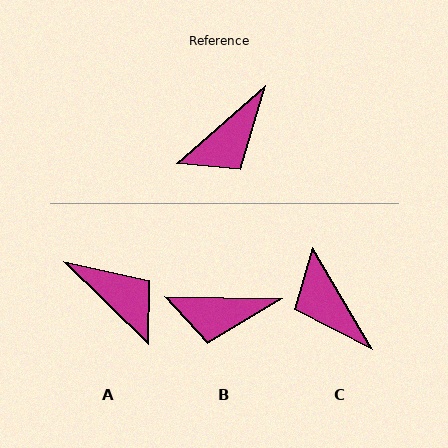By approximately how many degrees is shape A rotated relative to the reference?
Approximately 94 degrees counter-clockwise.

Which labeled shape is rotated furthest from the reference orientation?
C, about 101 degrees away.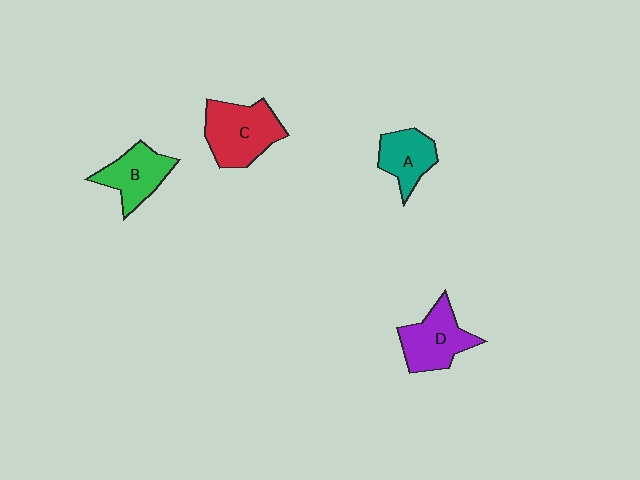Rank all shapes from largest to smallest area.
From largest to smallest: C (red), D (purple), B (green), A (teal).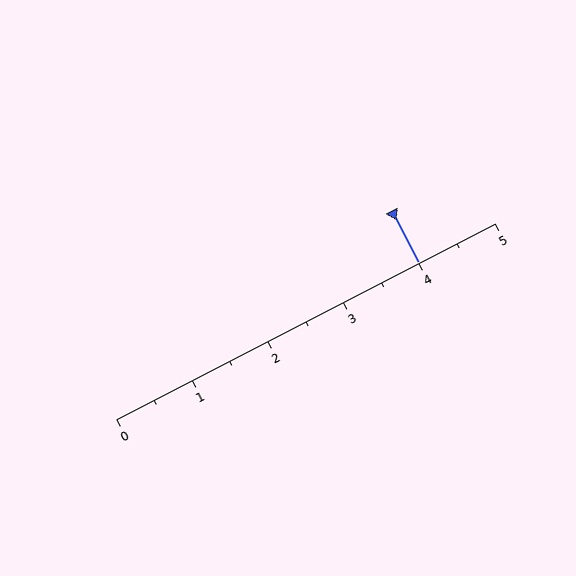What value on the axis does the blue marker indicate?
The marker indicates approximately 4.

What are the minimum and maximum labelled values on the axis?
The axis runs from 0 to 5.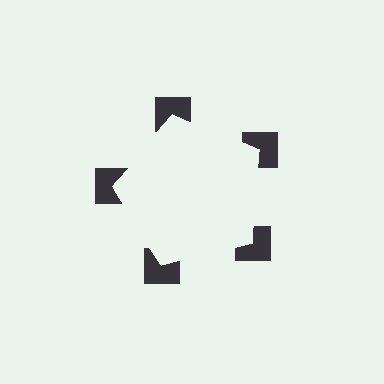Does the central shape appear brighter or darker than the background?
It typically appears slightly brighter than the background, even though no actual brightness change is drawn.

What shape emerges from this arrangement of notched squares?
An illusory pentagon — its edges are inferred from the aligned wedge cuts in the notched squares, not physically drawn.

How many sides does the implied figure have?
5 sides.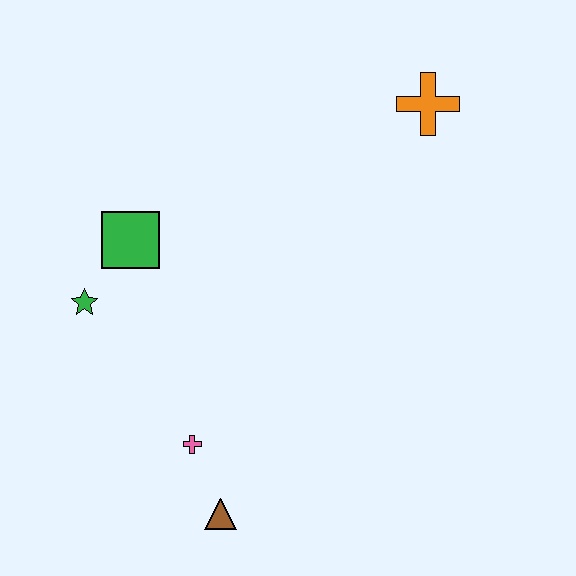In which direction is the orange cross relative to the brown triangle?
The orange cross is above the brown triangle.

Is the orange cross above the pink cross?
Yes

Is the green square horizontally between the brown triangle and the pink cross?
No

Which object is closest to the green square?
The green star is closest to the green square.